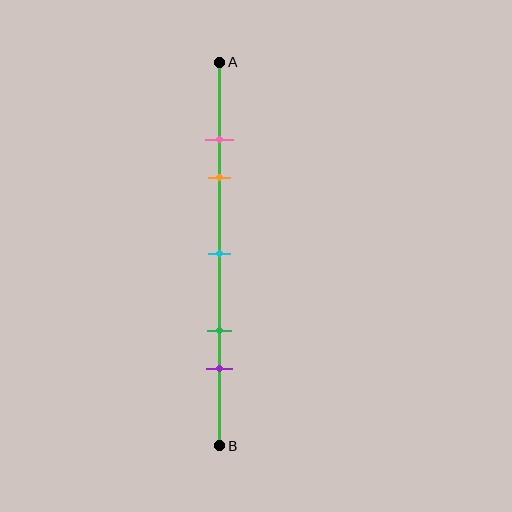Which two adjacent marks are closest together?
The pink and orange marks are the closest adjacent pair.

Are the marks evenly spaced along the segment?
No, the marks are not evenly spaced.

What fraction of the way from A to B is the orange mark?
The orange mark is approximately 30% (0.3) of the way from A to B.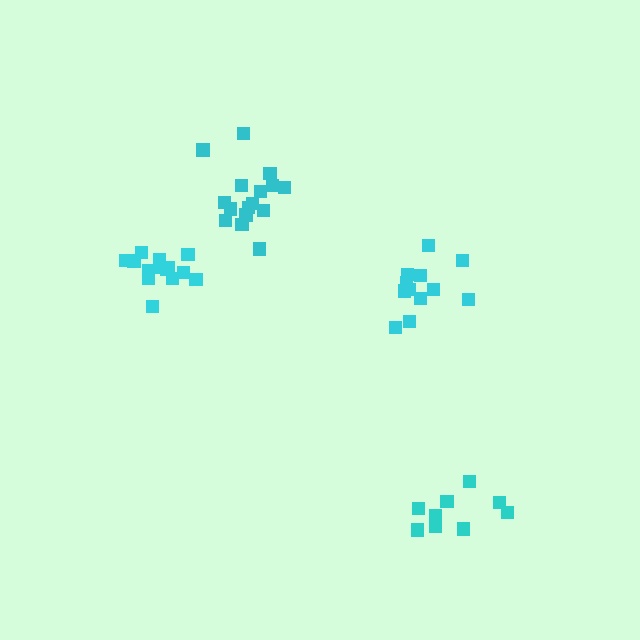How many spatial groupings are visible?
There are 4 spatial groupings.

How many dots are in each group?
Group 1: 14 dots, Group 2: 16 dots, Group 3: 12 dots, Group 4: 10 dots (52 total).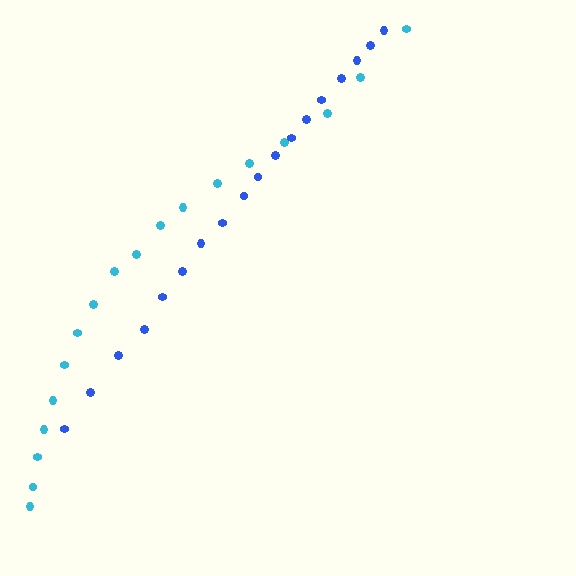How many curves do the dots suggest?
There are 2 distinct paths.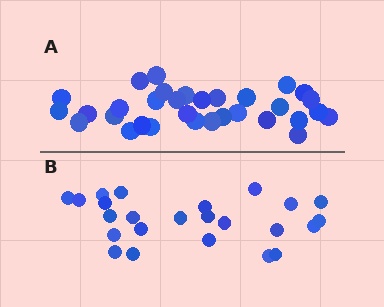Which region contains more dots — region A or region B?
Region A (the top region) has more dots.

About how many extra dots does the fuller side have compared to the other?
Region A has roughly 8 or so more dots than region B.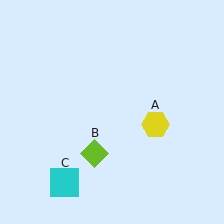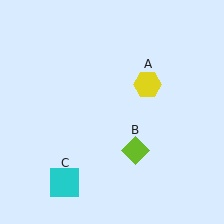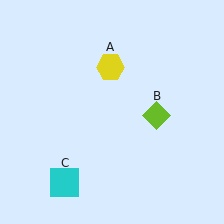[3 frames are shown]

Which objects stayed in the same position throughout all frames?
Cyan square (object C) remained stationary.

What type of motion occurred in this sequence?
The yellow hexagon (object A), lime diamond (object B) rotated counterclockwise around the center of the scene.